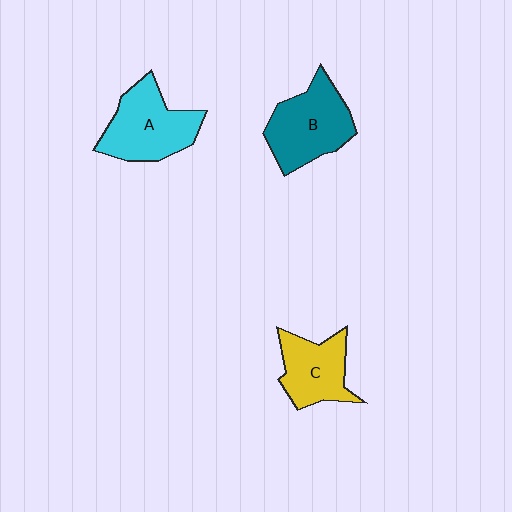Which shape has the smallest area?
Shape C (yellow).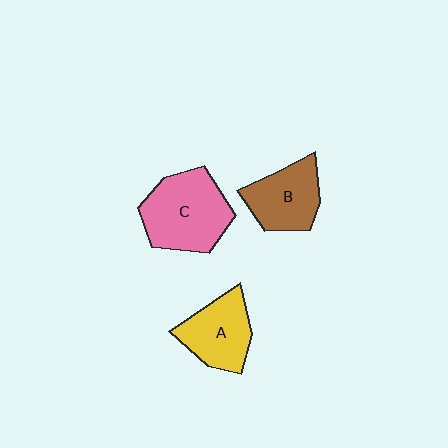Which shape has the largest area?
Shape C (pink).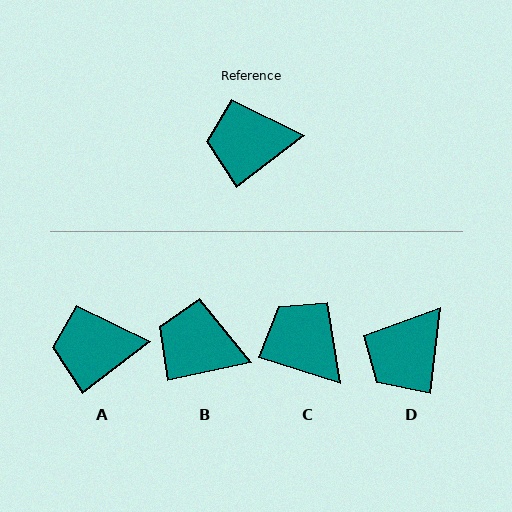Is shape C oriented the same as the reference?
No, it is off by about 55 degrees.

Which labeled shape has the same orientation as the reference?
A.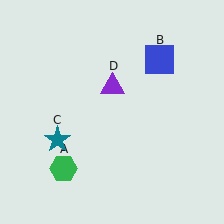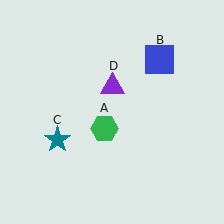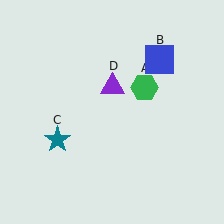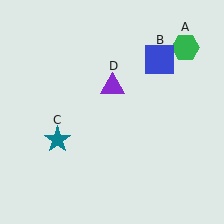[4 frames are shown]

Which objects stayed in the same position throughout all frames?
Blue square (object B) and teal star (object C) and purple triangle (object D) remained stationary.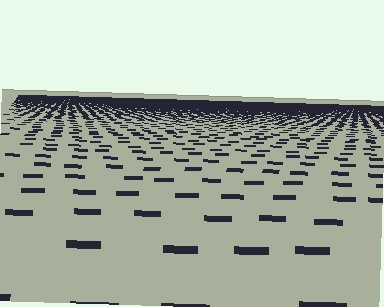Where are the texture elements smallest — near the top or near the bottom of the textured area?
Near the top.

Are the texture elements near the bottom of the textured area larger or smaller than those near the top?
Larger. Near the bottom, elements are closer to the viewer and appear at a bigger on-screen size.